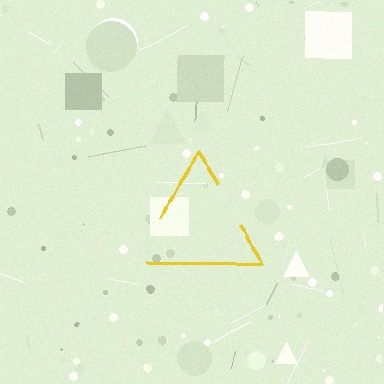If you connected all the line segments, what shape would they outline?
They would outline a triangle.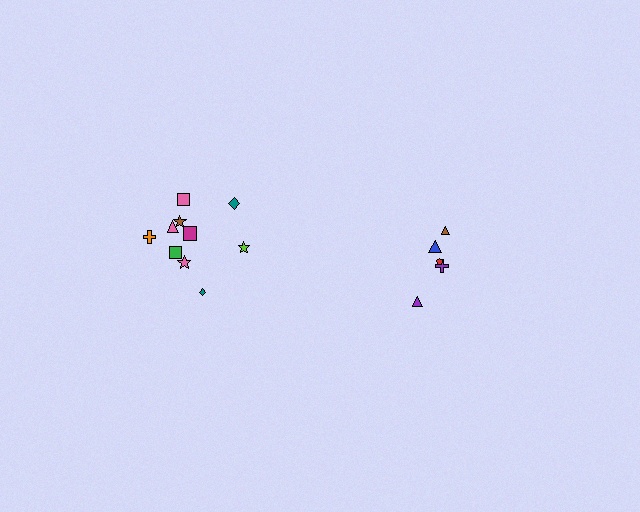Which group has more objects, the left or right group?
The left group.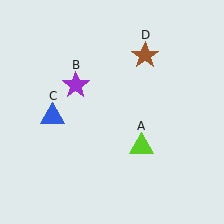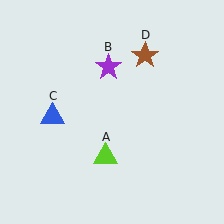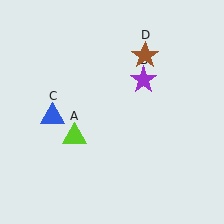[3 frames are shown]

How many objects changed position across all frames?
2 objects changed position: lime triangle (object A), purple star (object B).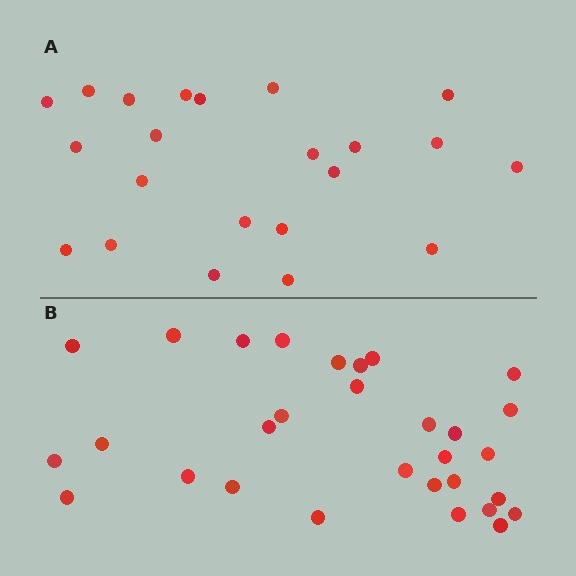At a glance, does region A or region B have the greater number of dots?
Region B (the bottom region) has more dots.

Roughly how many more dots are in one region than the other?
Region B has roughly 8 or so more dots than region A.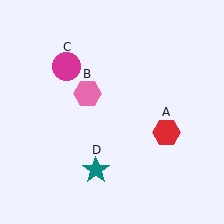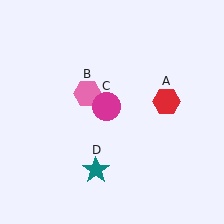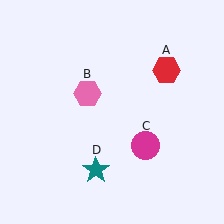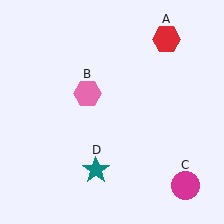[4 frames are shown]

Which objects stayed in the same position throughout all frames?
Pink hexagon (object B) and teal star (object D) remained stationary.